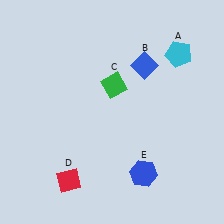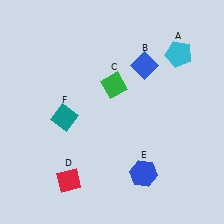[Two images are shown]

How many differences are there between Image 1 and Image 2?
There is 1 difference between the two images.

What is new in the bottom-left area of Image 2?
A teal diamond (F) was added in the bottom-left area of Image 2.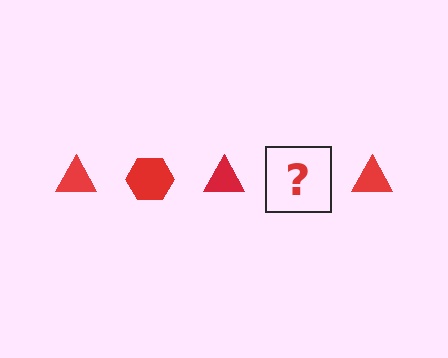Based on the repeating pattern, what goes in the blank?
The blank should be a red hexagon.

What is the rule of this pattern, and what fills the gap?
The rule is that the pattern cycles through triangle, hexagon shapes in red. The gap should be filled with a red hexagon.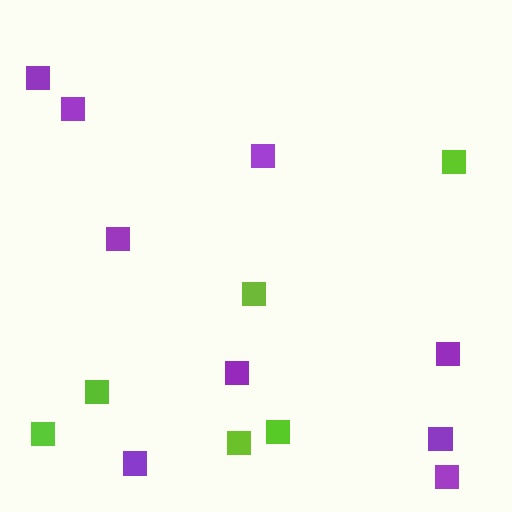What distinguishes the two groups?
There are 2 groups: one group of purple squares (9) and one group of lime squares (6).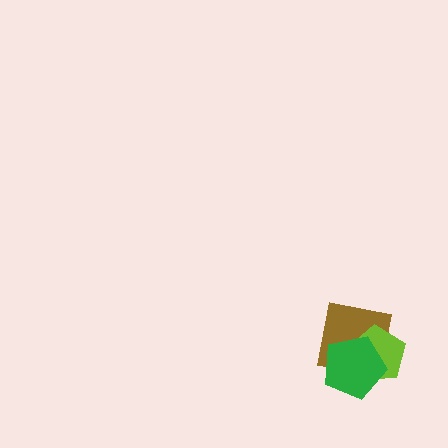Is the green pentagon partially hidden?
No, no other shape covers it.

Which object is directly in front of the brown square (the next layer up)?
The lime pentagon is directly in front of the brown square.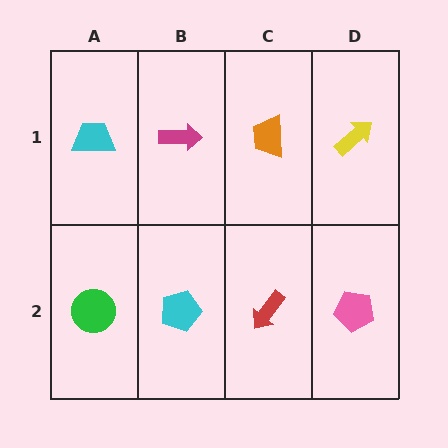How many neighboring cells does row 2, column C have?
3.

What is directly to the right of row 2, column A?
A cyan pentagon.